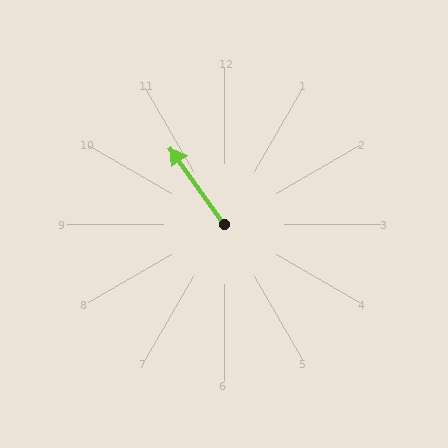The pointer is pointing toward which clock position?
Roughly 11 o'clock.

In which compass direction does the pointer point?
Northwest.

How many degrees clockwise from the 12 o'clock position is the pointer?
Approximately 325 degrees.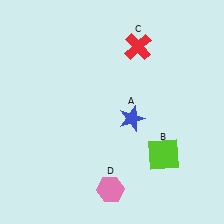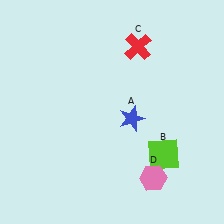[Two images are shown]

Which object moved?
The pink hexagon (D) moved right.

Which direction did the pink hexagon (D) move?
The pink hexagon (D) moved right.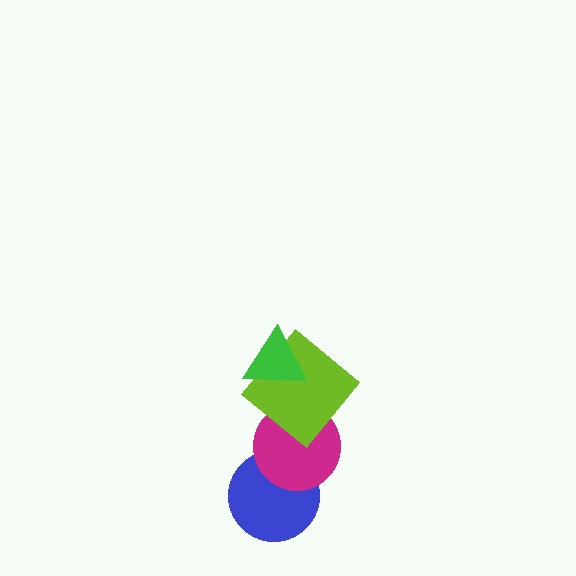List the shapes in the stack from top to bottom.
From top to bottom: the green triangle, the lime diamond, the magenta circle, the blue circle.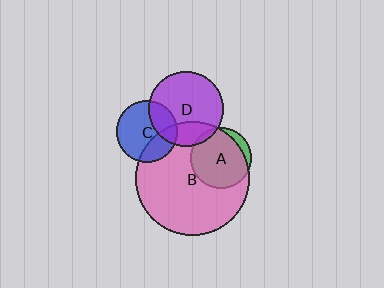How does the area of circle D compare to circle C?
Approximately 1.5 times.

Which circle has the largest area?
Circle B (pink).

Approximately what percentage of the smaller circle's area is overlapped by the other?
Approximately 25%.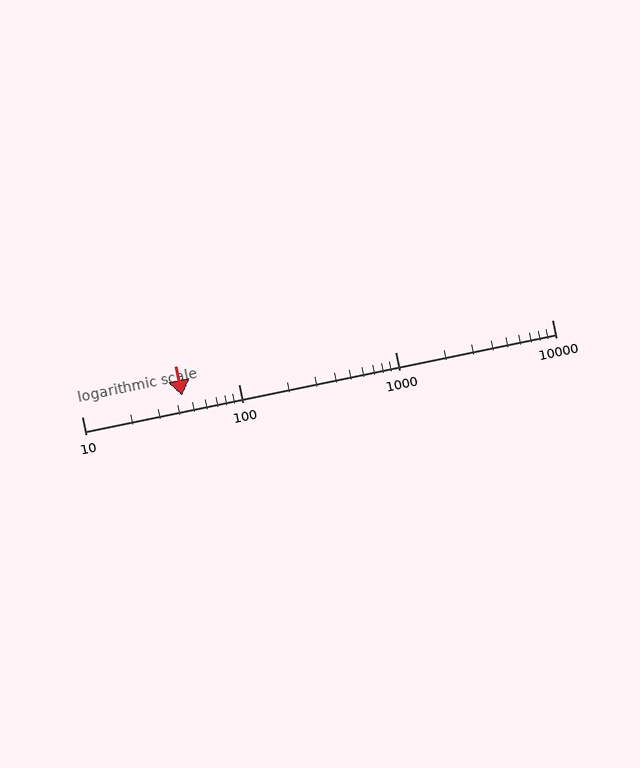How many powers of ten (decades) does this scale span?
The scale spans 3 decades, from 10 to 10000.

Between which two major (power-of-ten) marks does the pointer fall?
The pointer is between 10 and 100.